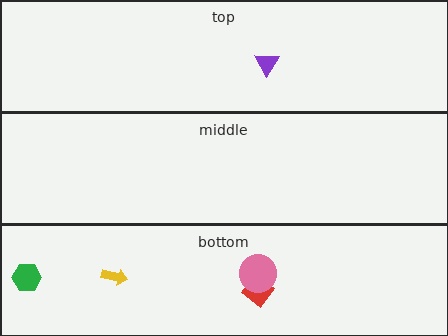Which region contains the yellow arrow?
The bottom region.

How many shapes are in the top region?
1.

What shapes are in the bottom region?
The yellow arrow, the red diamond, the pink circle, the green hexagon.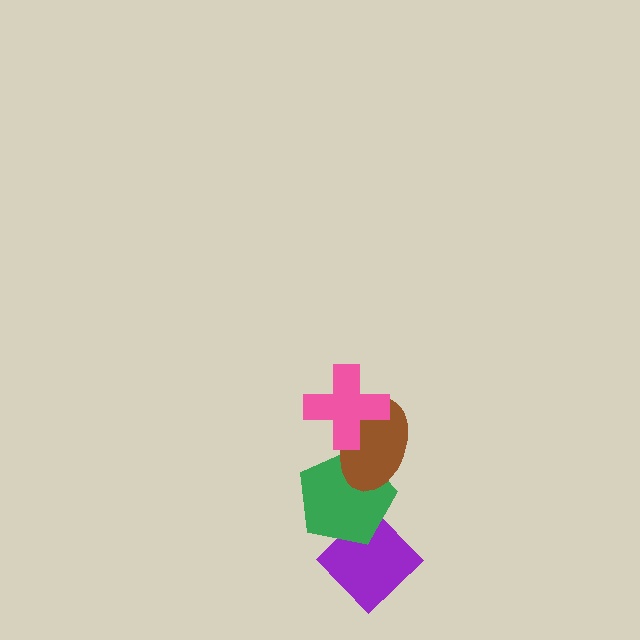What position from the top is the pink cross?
The pink cross is 1st from the top.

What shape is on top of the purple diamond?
The green pentagon is on top of the purple diamond.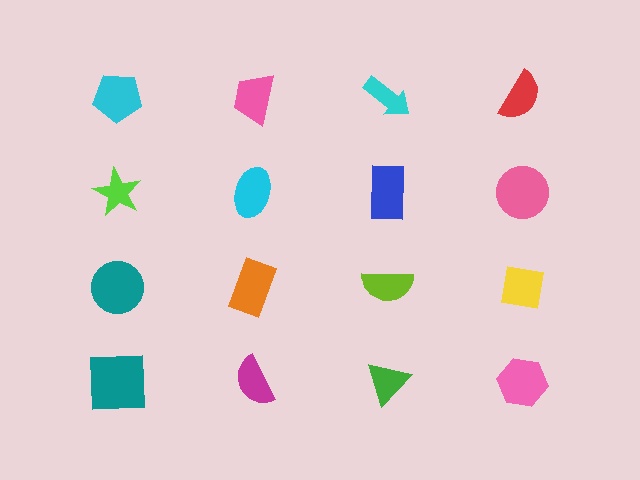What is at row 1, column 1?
A cyan pentagon.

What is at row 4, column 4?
A pink hexagon.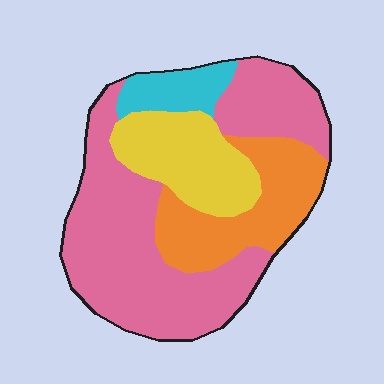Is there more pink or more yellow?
Pink.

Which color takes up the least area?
Cyan, at roughly 10%.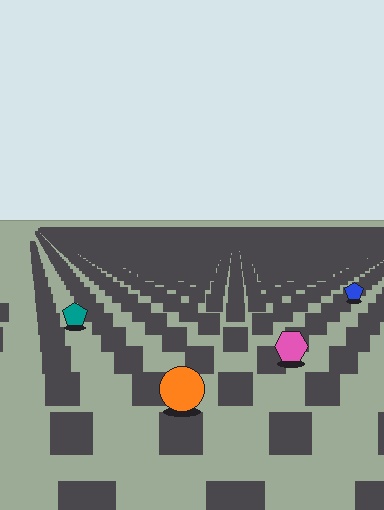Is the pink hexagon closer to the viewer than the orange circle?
No. The orange circle is closer — you can tell from the texture gradient: the ground texture is coarser near it.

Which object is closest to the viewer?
The orange circle is closest. The texture marks near it are larger and more spread out.